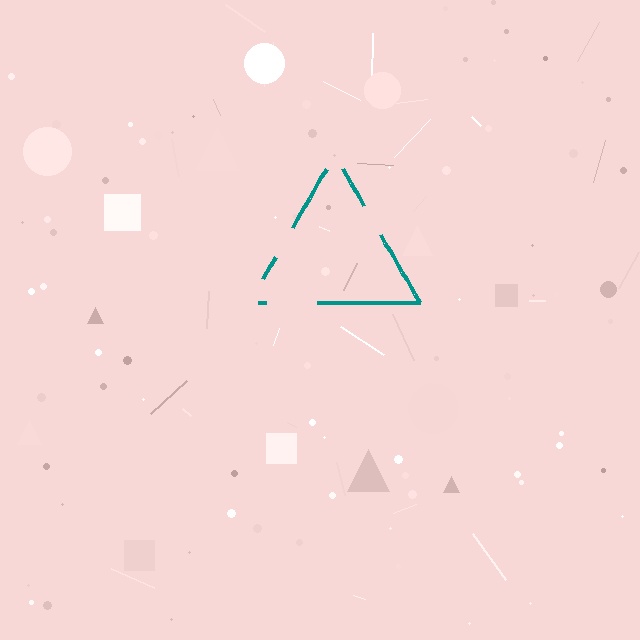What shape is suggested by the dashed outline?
The dashed outline suggests a triangle.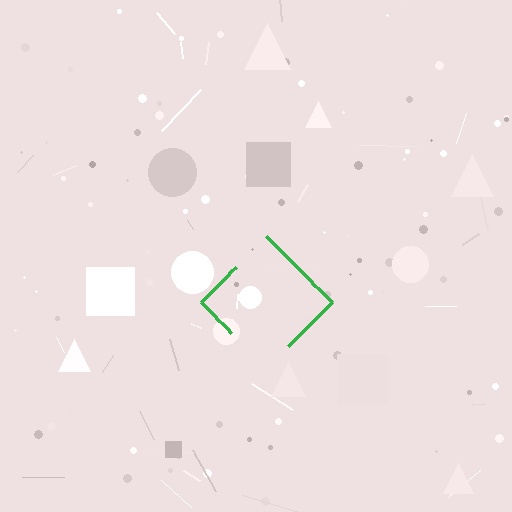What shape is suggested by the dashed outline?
The dashed outline suggests a diamond.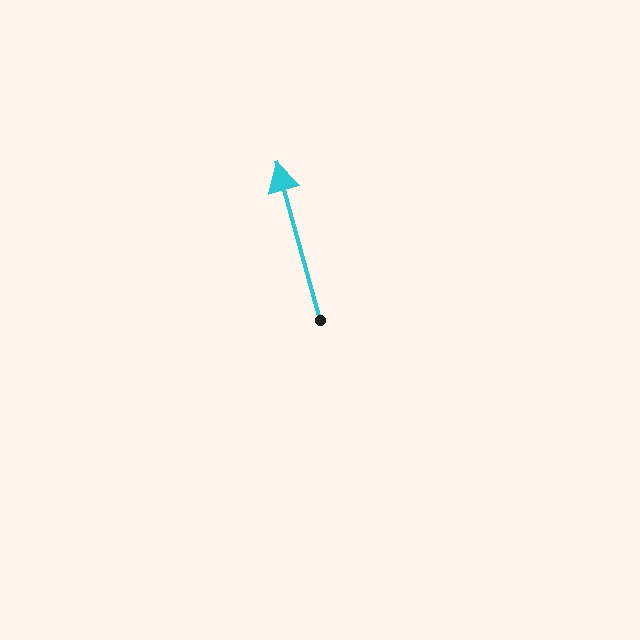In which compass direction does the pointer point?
North.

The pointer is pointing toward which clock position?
Roughly 11 o'clock.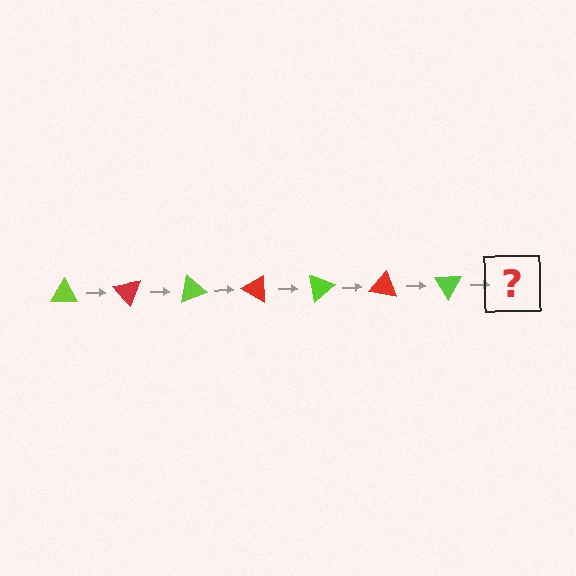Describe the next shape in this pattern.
It should be a red triangle, rotated 350 degrees from the start.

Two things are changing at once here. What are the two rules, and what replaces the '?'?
The two rules are that it rotates 50 degrees each step and the color cycles through lime and red. The '?' should be a red triangle, rotated 350 degrees from the start.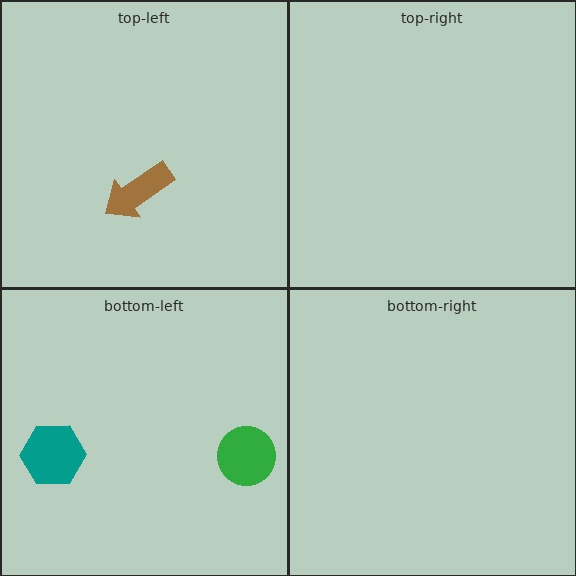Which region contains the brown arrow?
The top-left region.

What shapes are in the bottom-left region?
The teal hexagon, the green circle.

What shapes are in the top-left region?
The brown arrow.